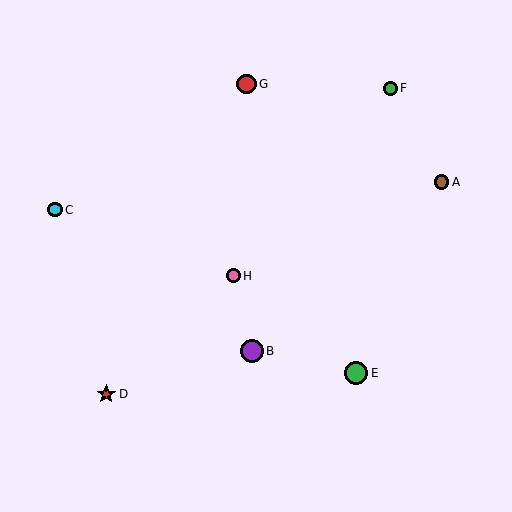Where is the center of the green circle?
The center of the green circle is at (356, 373).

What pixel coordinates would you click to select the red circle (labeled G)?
Click at (247, 84) to select the red circle G.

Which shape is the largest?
The green circle (labeled E) is the largest.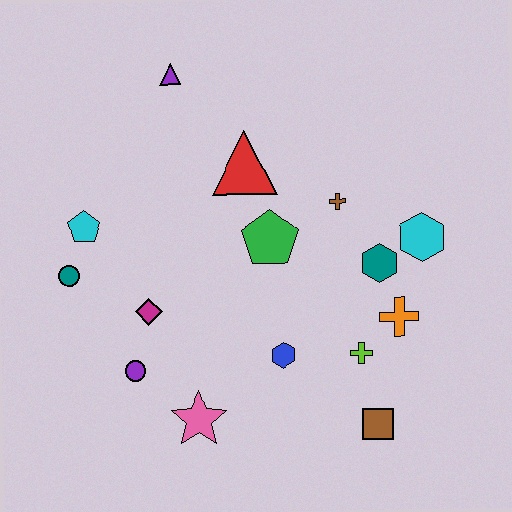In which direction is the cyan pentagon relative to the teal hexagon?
The cyan pentagon is to the left of the teal hexagon.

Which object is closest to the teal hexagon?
The cyan hexagon is closest to the teal hexagon.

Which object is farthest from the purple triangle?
The brown square is farthest from the purple triangle.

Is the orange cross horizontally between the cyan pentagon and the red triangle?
No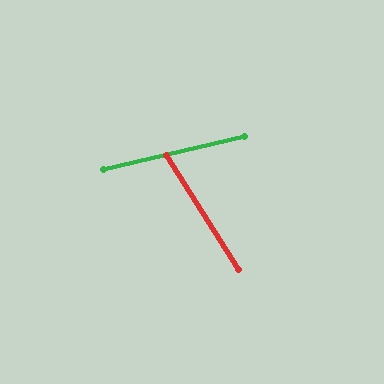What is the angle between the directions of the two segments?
Approximately 71 degrees.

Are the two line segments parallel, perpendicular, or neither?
Neither parallel nor perpendicular — they differ by about 71°.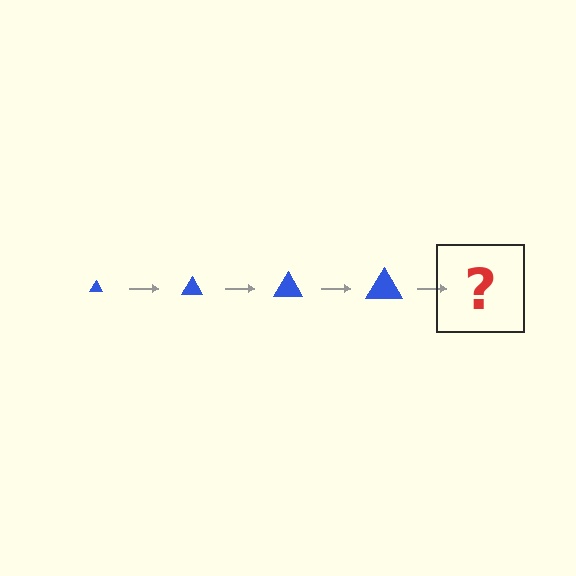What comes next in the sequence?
The next element should be a blue triangle, larger than the previous one.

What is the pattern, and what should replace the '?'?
The pattern is that the triangle gets progressively larger each step. The '?' should be a blue triangle, larger than the previous one.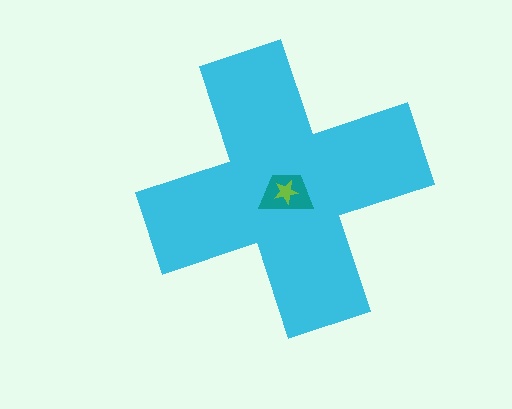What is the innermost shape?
The lime star.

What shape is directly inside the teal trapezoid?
The lime star.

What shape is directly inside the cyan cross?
The teal trapezoid.